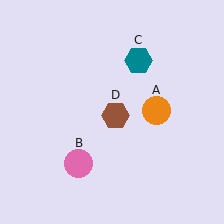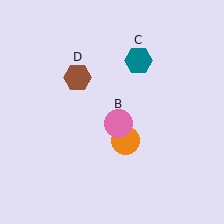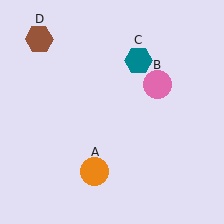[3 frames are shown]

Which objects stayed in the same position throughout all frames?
Teal hexagon (object C) remained stationary.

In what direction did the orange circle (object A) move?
The orange circle (object A) moved down and to the left.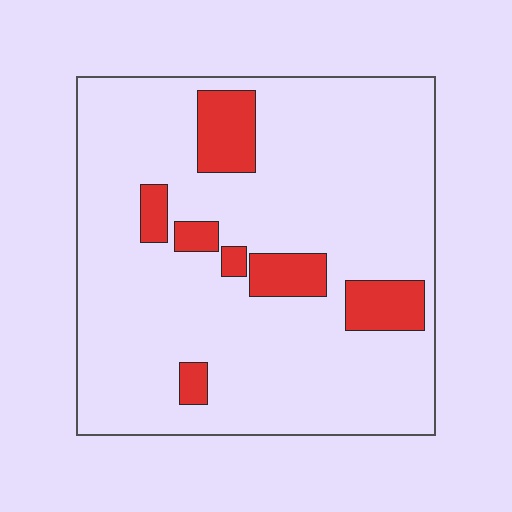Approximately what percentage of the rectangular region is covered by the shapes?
Approximately 15%.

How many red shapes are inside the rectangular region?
7.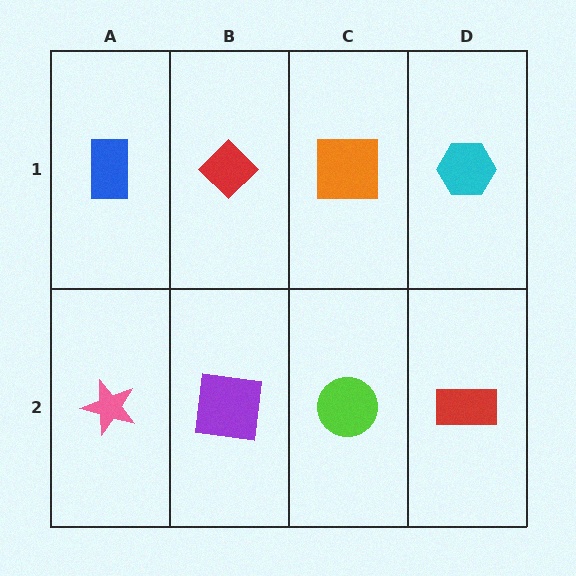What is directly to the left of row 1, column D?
An orange square.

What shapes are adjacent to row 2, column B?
A red diamond (row 1, column B), a pink star (row 2, column A), a lime circle (row 2, column C).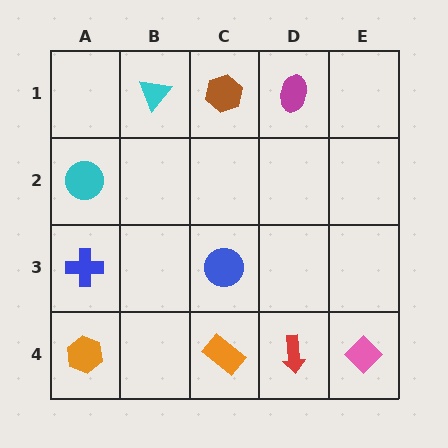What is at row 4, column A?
An orange hexagon.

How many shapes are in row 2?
1 shape.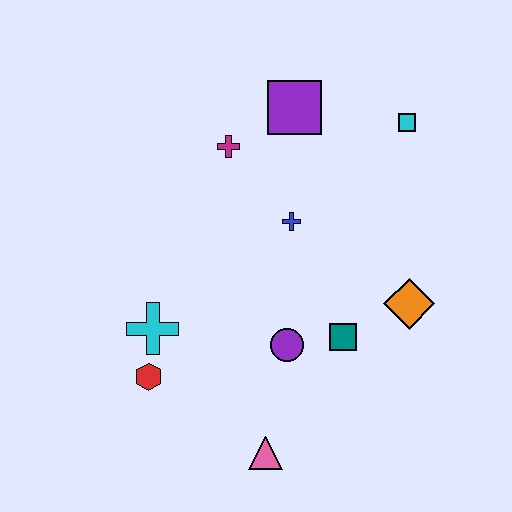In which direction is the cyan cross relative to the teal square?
The cyan cross is to the left of the teal square.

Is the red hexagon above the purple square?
No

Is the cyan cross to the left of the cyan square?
Yes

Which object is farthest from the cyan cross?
The cyan square is farthest from the cyan cross.